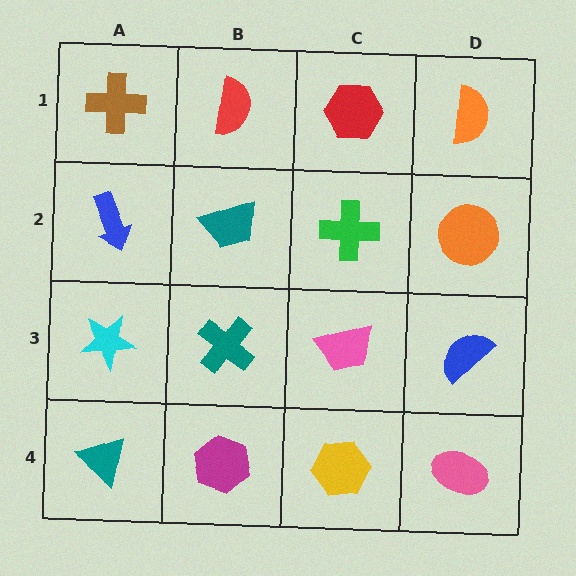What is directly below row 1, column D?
An orange circle.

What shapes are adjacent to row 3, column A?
A blue arrow (row 2, column A), a teal triangle (row 4, column A), a teal cross (row 3, column B).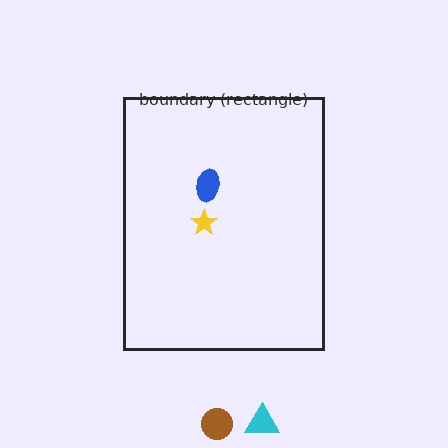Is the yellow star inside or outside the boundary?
Inside.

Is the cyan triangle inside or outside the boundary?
Outside.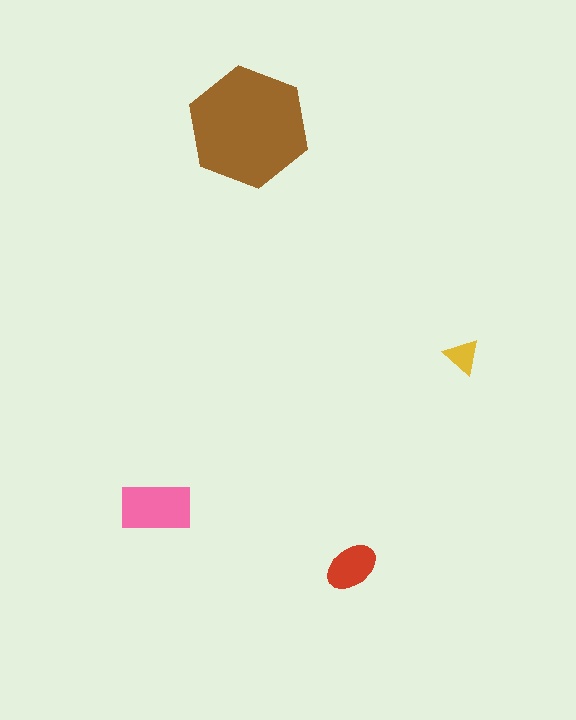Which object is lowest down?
The red ellipse is bottommost.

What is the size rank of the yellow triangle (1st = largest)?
4th.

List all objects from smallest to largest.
The yellow triangle, the red ellipse, the pink rectangle, the brown hexagon.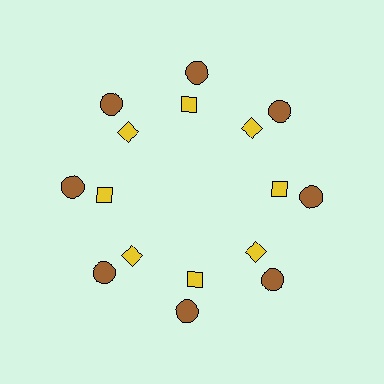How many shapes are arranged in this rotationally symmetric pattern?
There are 16 shapes, arranged in 8 groups of 2.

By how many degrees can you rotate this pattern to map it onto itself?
The pattern maps onto itself every 45 degrees of rotation.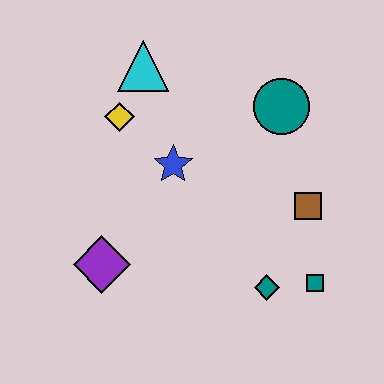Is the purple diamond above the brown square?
No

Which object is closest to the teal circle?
The brown square is closest to the teal circle.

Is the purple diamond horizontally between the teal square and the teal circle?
No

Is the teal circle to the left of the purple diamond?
No